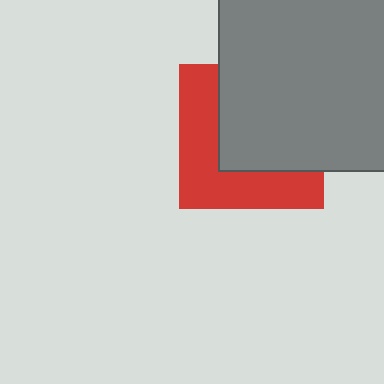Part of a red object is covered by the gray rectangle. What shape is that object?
It is a square.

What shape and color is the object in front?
The object in front is a gray rectangle.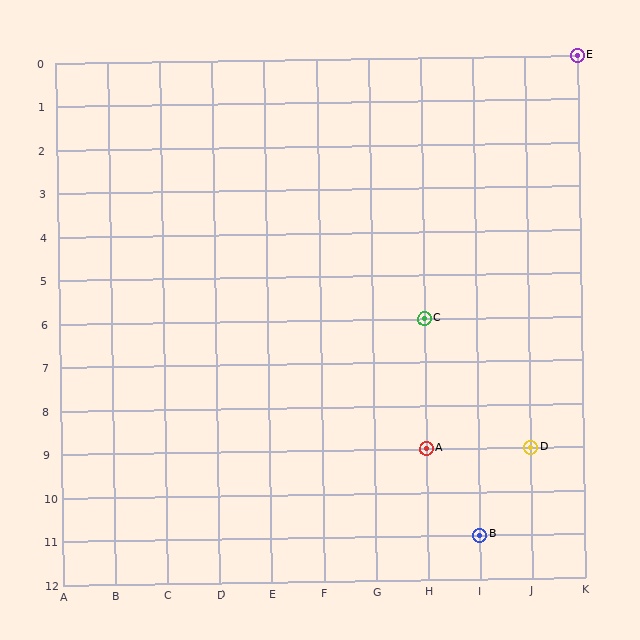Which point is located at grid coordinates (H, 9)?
Point A is at (H, 9).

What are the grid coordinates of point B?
Point B is at grid coordinates (I, 11).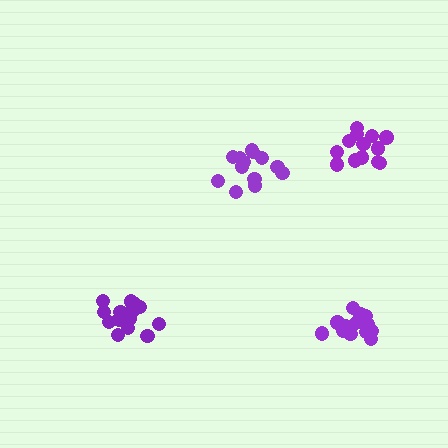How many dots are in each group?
Group 1: 14 dots, Group 2: 14 dots, Group 3: 16 dots, Group 4: 13 dots (57 total).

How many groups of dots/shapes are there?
There are 4 groups.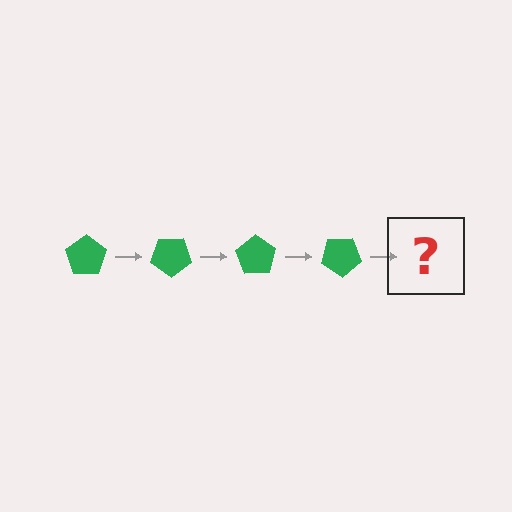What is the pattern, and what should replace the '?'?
The pattern is that the pentagon rotates 35 degrees each step. The '?' should be a green pentagon rotated 140 degrees.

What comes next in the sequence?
The next element should be a green pentagon rotated 140 degrees.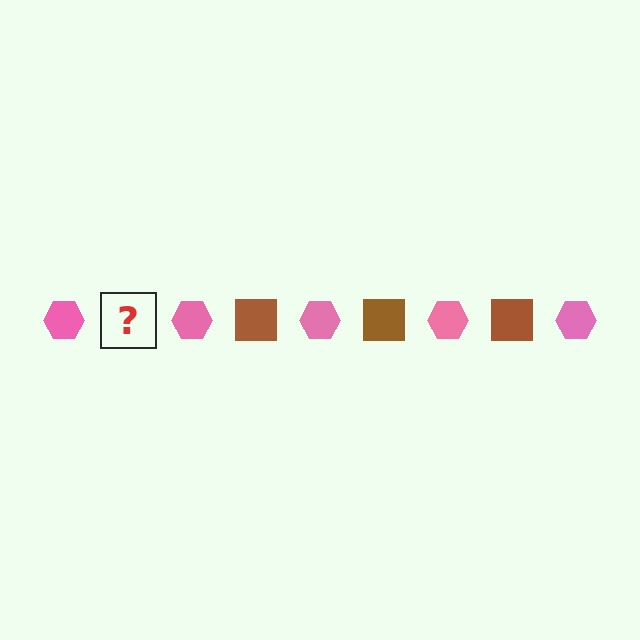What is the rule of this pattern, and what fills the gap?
The rule is that the pattern alternates between pink hexagon and brown square. The gap should be filled with a brown square.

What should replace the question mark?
The question mark should be replaced with a brown square.